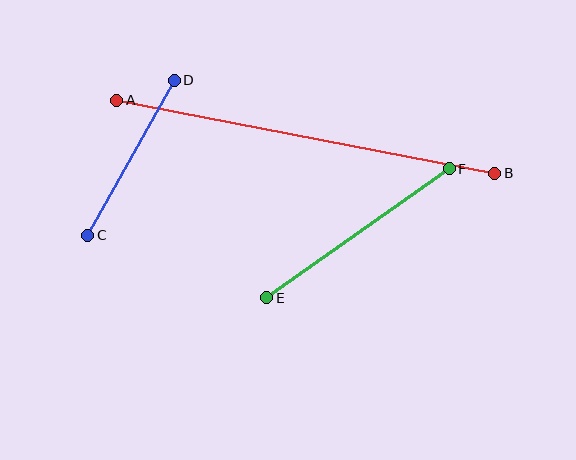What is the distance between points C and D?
The distance is approximately 178 pixels.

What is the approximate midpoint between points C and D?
The midpoint is at approximately (131, 158) pixels.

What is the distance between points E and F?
The distance is approximately 223 pixels.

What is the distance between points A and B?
The distance is approximately 385 pixels.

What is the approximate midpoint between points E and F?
The midpoint is at approximately (358, 233) pixels.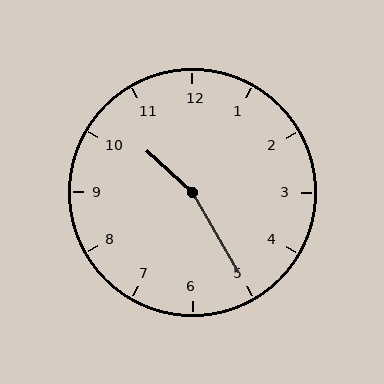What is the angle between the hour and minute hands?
Approximately 162 degrees.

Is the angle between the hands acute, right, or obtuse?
It is obtuse.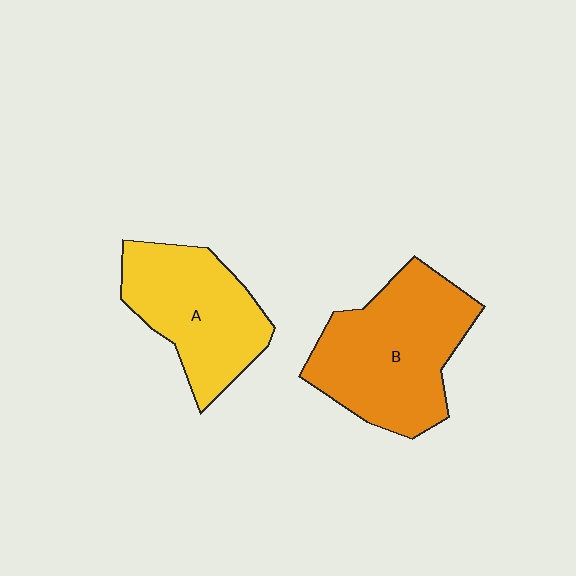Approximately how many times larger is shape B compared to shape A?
Approximately 1.3 times.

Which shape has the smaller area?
Shape A (yellow).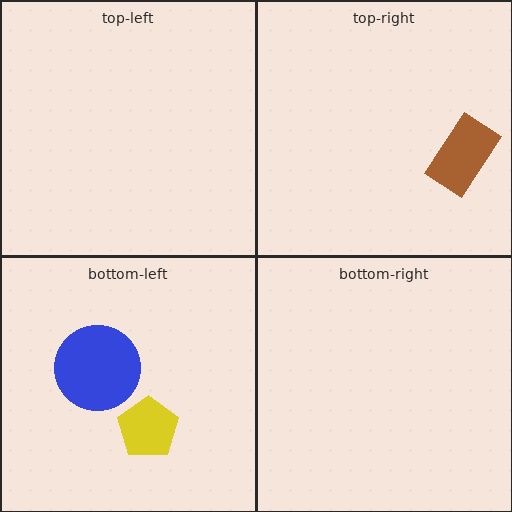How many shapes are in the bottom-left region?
2.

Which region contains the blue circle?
The bottom-left region.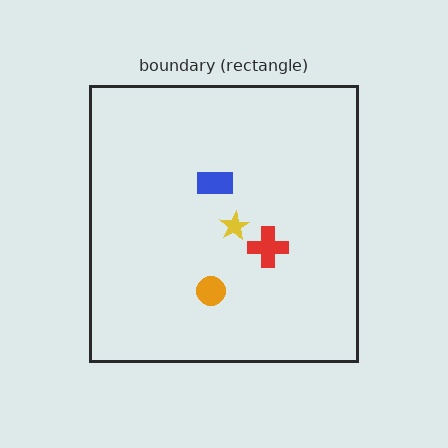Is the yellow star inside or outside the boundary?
Inside.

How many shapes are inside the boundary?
4 inside, 0 outside.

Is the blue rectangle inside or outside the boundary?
Inside.